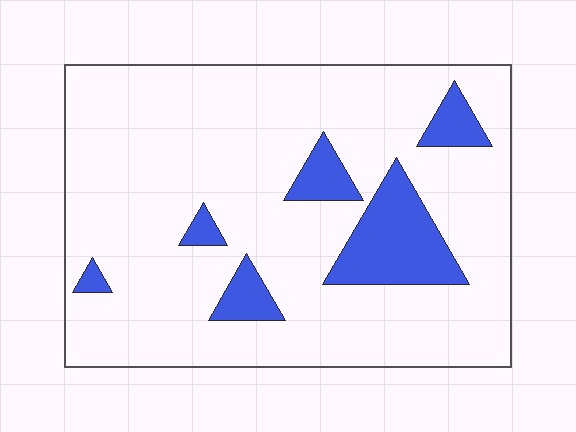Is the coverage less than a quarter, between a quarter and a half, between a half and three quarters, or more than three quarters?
Less than a quarter.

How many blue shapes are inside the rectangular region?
6.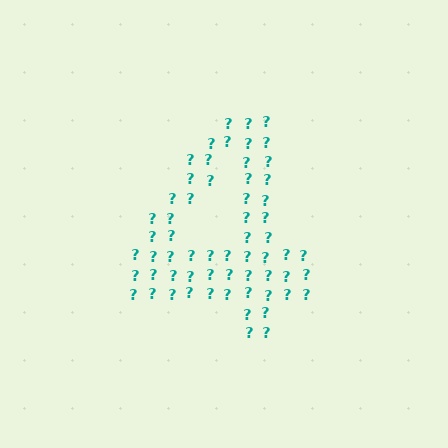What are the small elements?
The small elements are question marks.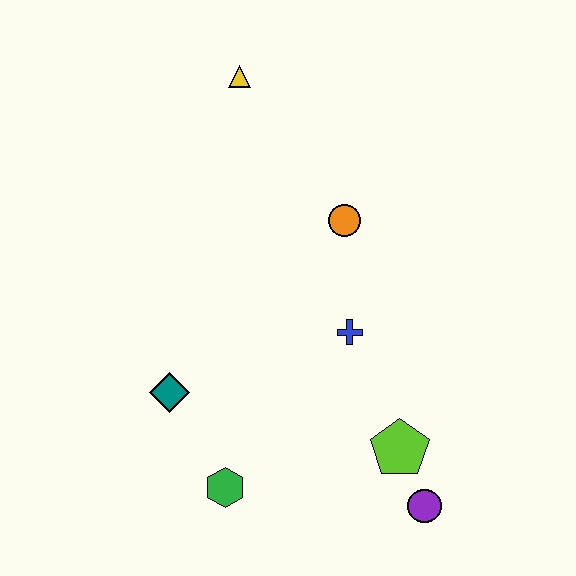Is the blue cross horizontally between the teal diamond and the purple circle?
Yes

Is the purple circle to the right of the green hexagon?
Yes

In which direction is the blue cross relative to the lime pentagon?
The blue cross is above the lime pentagon.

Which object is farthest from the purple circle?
The yellow triangle is farthest from the purple circle.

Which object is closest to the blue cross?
The orange circle is closest to the blue cross.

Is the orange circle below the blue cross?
No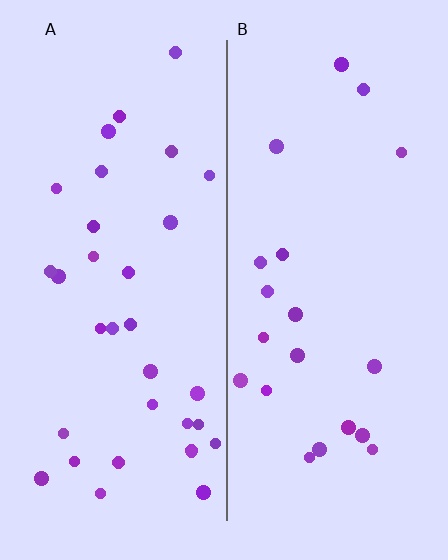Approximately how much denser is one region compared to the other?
Approximately 1.6× — region A over region B.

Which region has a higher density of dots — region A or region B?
A (the left).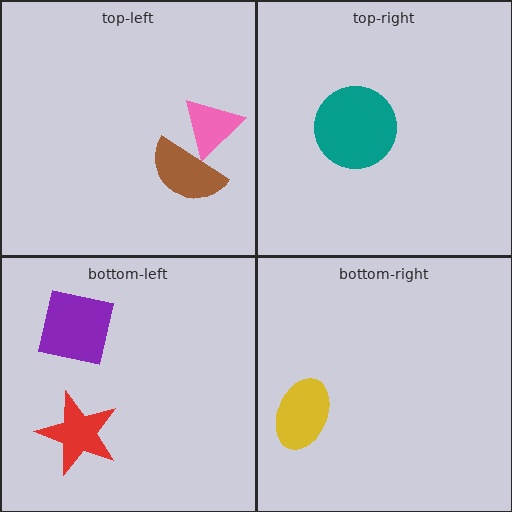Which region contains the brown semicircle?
The top-left region.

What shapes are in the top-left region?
The pink triangle, the brown semicircle.